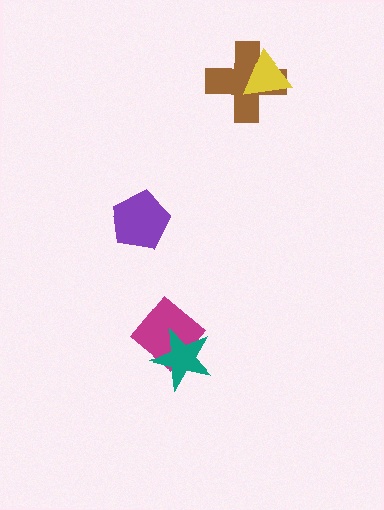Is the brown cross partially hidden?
Yes, it is partially covered by another shape.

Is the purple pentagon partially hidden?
No, no other shape covers it.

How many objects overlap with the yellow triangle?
1 object overlaps with the yellow triangle.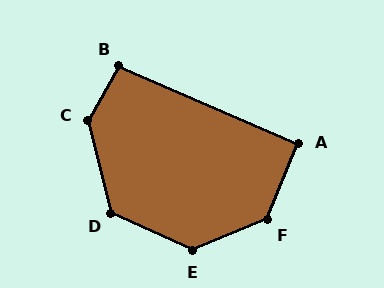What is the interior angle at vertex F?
Approximately 135 degrees (obtuse).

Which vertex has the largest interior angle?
C, at approximately 136 degrees.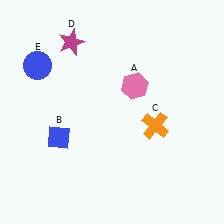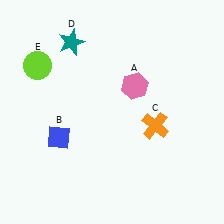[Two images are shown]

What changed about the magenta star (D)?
In Image 1, D is magenta. In Image 2, it changed to teal.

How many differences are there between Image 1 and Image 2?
There are 2 differences between the two images.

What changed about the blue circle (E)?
In Image 1, E is blue. In Image 2, it changed to lime.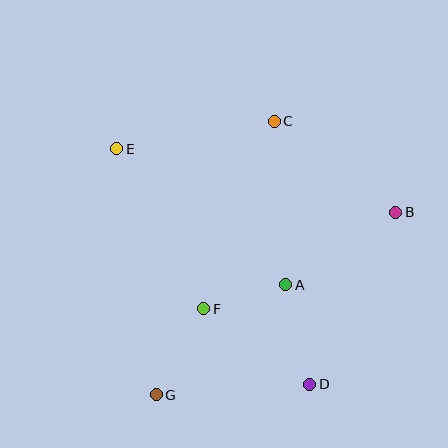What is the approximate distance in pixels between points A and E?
The distance between A and E is approximately 217 pixels.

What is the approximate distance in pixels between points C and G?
The distance between C and G is approximately 298 pixels.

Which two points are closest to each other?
Points A and F are closest to each other.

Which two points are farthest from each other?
Points D and E are farthest from each other.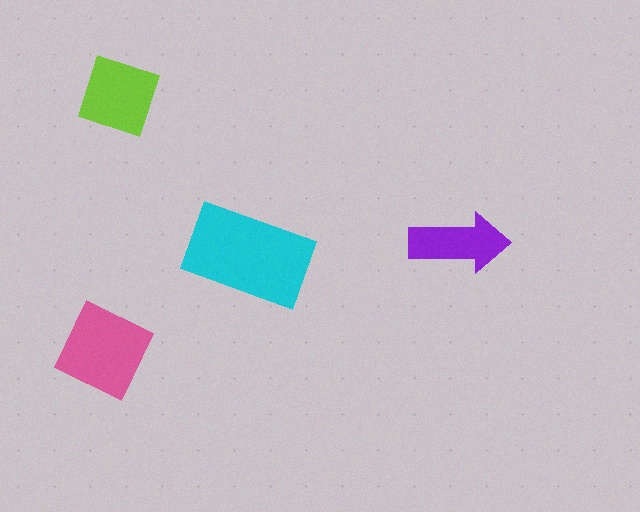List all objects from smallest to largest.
The purple arrow, the lime square, the pink diamond, the cyan rectangle.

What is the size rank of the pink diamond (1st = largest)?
2nd.